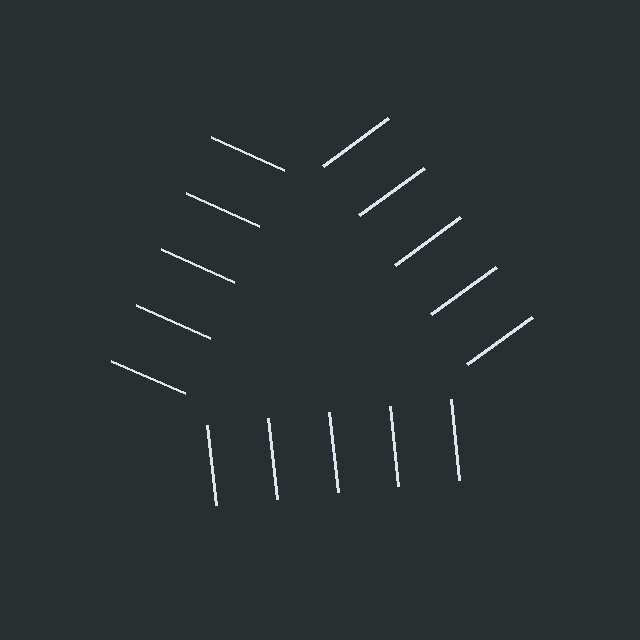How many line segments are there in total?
15 — 5 along each of the 3 edges.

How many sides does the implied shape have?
3 sides — the line-ends trace a triangle.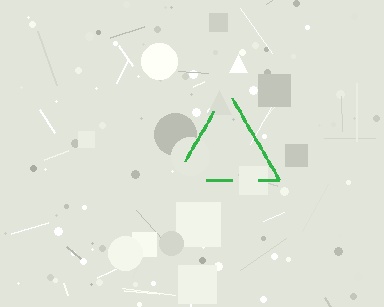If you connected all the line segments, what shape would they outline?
They would outline a triangle.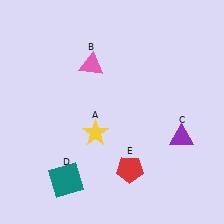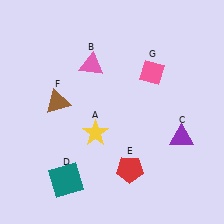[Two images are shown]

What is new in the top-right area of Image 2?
A pink diamond (G) was added in the top-right area of Image 2.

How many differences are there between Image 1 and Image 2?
There are 2 differences between the two images.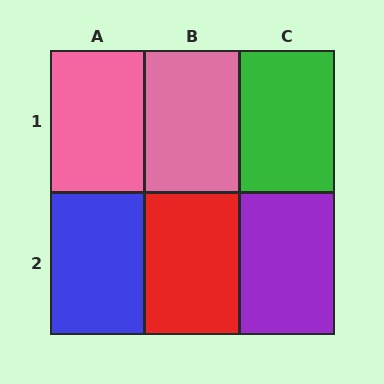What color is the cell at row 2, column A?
Blue.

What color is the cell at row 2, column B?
Red.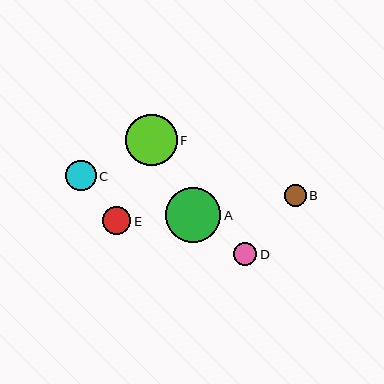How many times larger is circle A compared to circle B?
Circle A is approximately 2.5 times the size of circle B.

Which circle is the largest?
Circle A is the largest with a size of approximately 55 pixels.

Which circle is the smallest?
Circle B is the smallest with a size of approximately 22 pixels.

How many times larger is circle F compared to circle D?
Circle F is approximately 2.2 times the size of circle D.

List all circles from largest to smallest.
From largest to smallest: A, F, C, E, D, B.